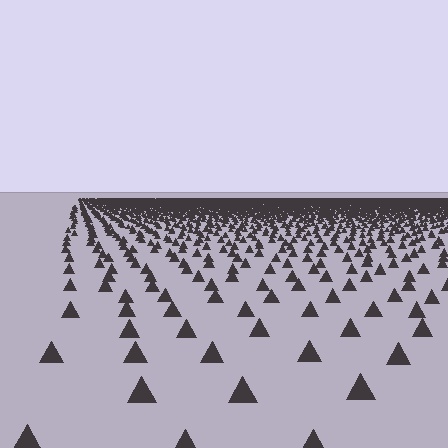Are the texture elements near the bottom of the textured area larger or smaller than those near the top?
Larger. Near the bottom, elements are closer to the viewer and appear at a bigger on-screen size.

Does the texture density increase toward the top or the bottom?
Density increases toward the top.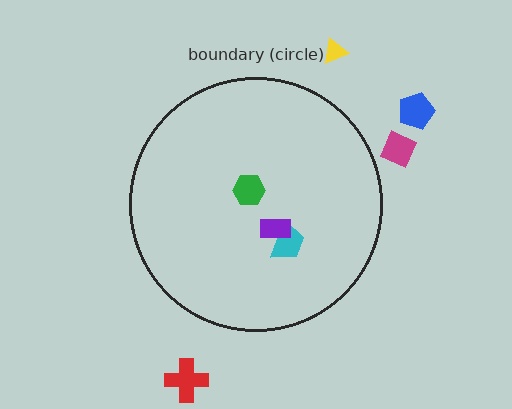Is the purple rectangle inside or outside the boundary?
Inside.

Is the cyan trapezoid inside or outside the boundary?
Inside.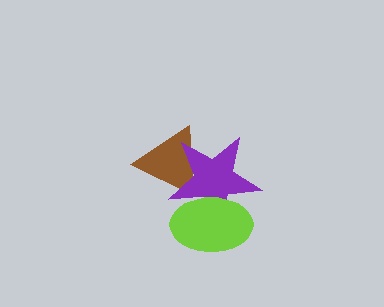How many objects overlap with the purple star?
2 objects overlap with the purple star.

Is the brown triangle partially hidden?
Yes, it is partially covered by another shape.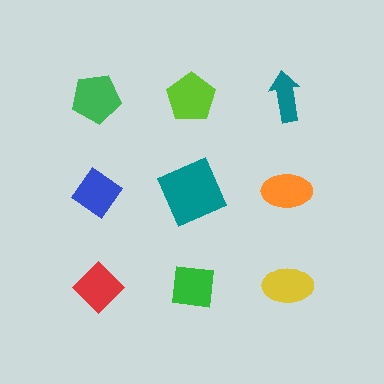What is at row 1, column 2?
A lime pentagon.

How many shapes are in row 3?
3 shapes.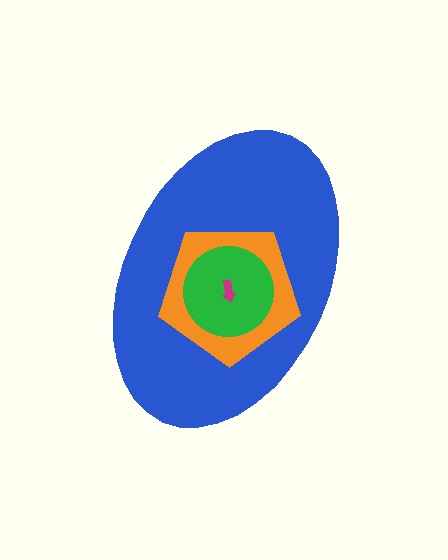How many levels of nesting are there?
4.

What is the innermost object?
The magenta arrow.